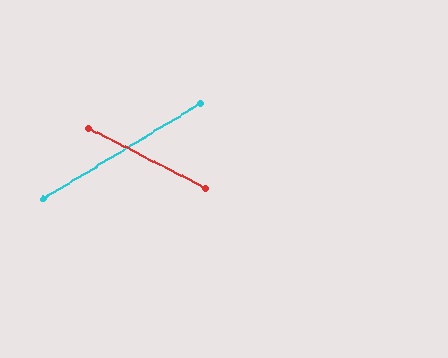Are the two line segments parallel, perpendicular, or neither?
Neither parallel nor perpendicular — they differ by about 58°.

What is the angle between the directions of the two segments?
Approximately 58 degrees.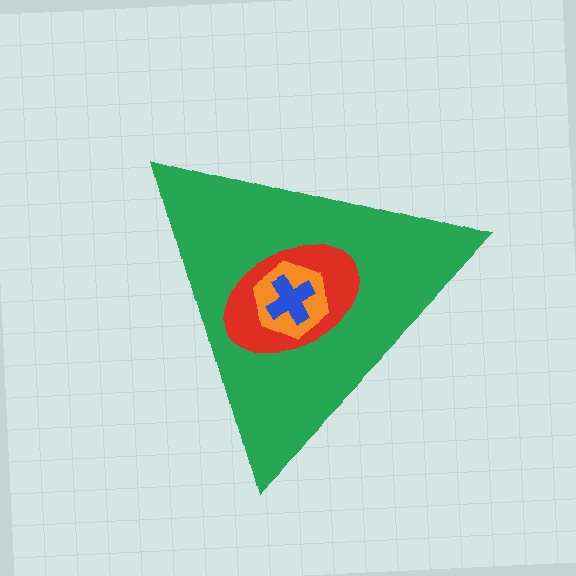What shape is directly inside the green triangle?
The red ellipse.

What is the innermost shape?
The blue cross.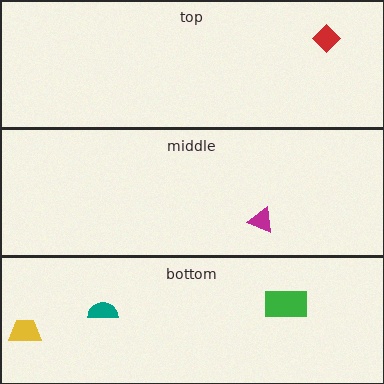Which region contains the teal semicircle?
The bottom region.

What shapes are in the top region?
The red diamond.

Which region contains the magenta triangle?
The middle region.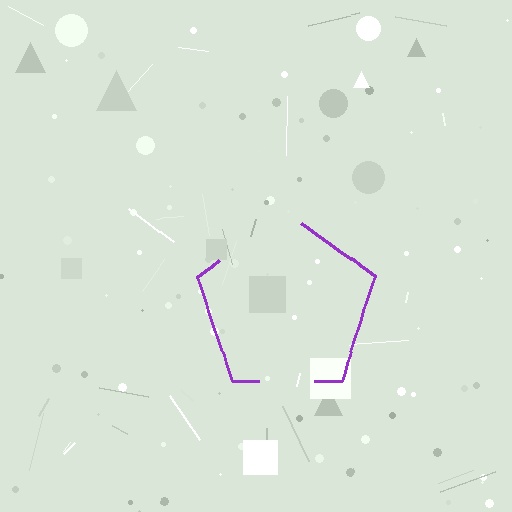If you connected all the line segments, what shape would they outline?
They would outline a pentagon.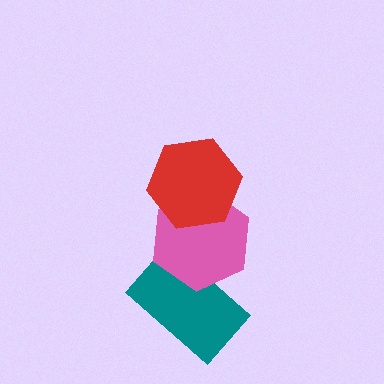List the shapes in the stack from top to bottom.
From top to bottom: the red hexagon, the pink hexagon, the teal rectangle.